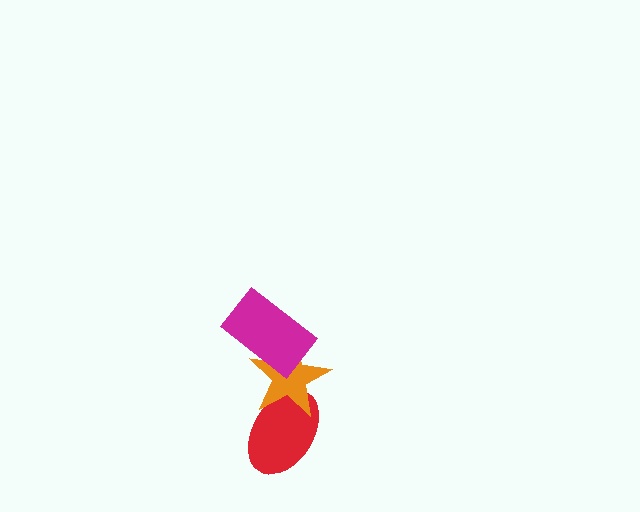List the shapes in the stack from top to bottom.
From top to bottom: the magenta rectangle, the orange star, the red ellipse.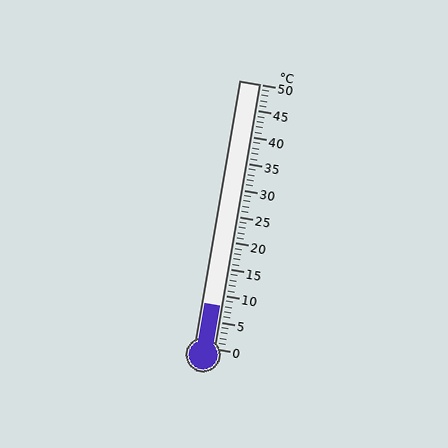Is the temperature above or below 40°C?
The temperature is below 40°C.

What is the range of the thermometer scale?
The thermometer scale ranges from 0°C to 50°C.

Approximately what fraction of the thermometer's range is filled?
The thermometer is filled to approximately 15% of its range.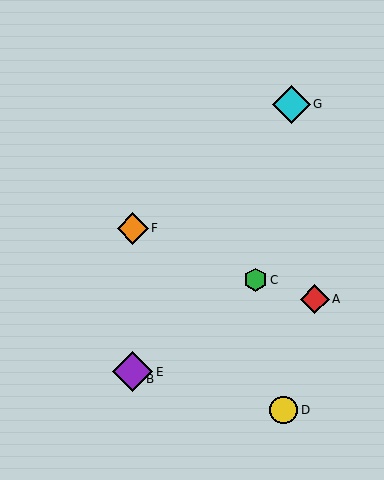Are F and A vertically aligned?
No, F is at x≈133 and A is at x≈315.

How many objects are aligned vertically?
3 objects (B, E, F) are aligned vertically.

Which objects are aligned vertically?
Objects B, E, F are aligned vertically.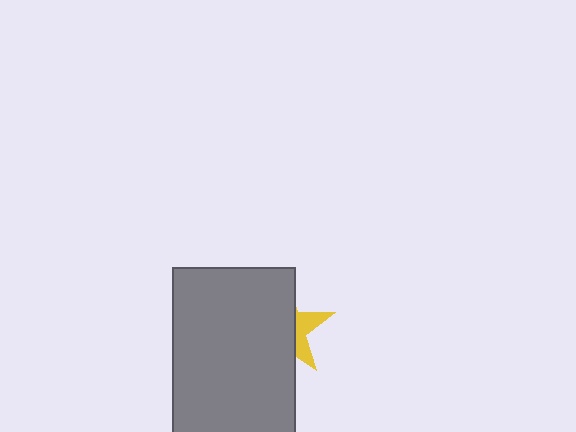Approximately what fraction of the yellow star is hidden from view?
Roughly 69% of the yellow star is hidden behind the gray rectangle.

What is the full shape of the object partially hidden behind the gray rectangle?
The partially hidden object is a yellow star.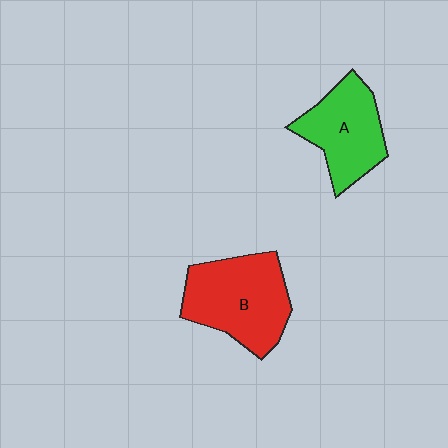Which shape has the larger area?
Shape B (red).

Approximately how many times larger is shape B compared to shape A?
Approximately 1.3 times.